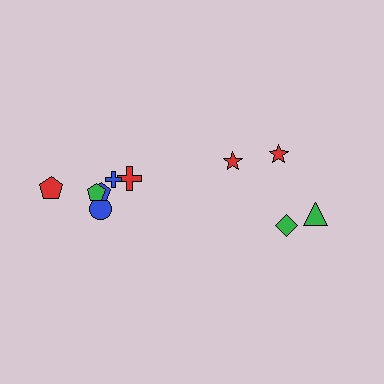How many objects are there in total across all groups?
There are 10 objects.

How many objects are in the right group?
There are 4 objects.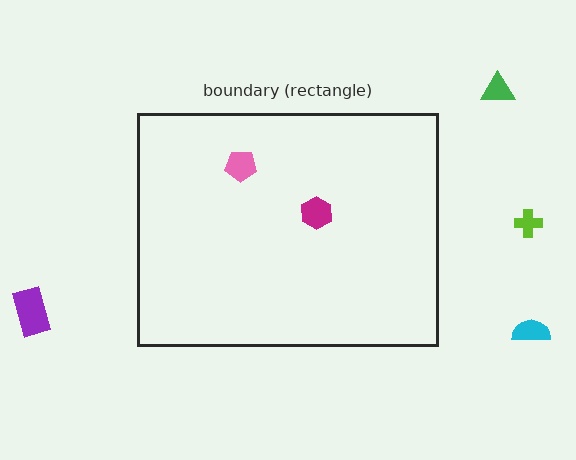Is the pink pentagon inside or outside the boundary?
Inside.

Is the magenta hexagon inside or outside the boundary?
Inside.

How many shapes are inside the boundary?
2 inside, 4 outside.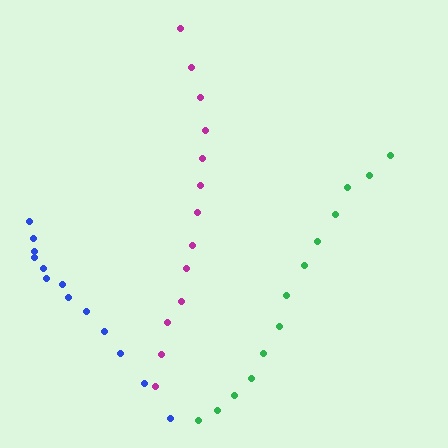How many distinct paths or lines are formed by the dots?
There are 3 distinct paths.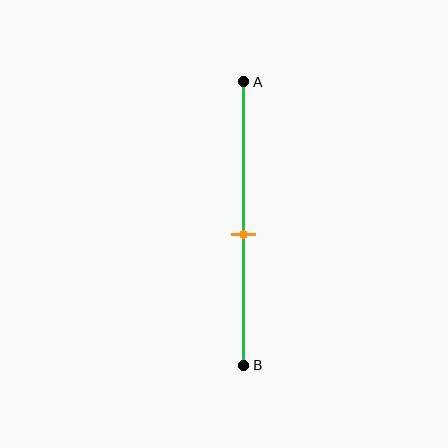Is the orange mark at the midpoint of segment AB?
No, the mark is at about 55% from A, not at the 50% midpoint.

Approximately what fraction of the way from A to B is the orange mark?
The orange mark is approximately 55% of the way from A to B.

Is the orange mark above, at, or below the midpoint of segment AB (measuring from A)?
The orange mark is below the midpoint of segment AB.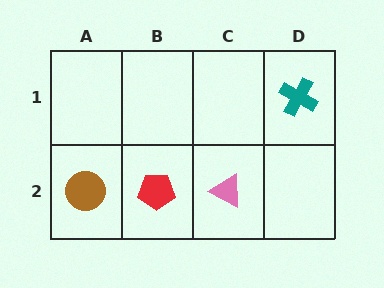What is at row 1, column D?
A teal cross.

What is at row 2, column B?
A red pentagon.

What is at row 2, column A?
A brown circle.